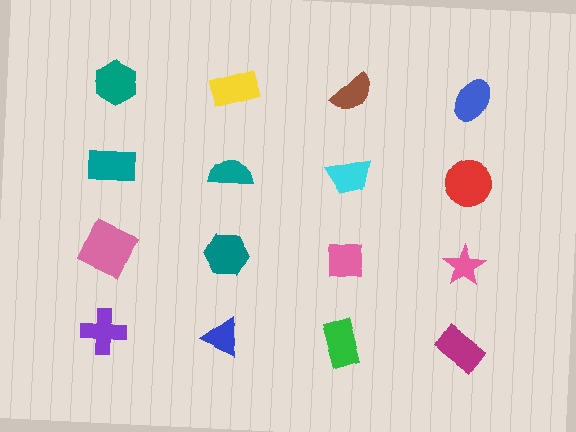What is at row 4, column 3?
A green rectangle.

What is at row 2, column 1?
A teal rectangle.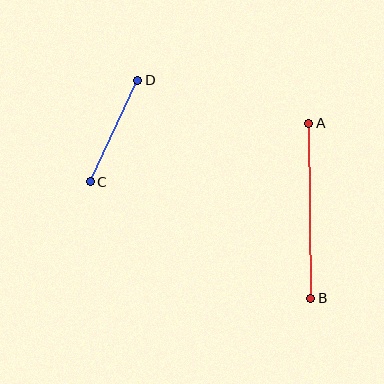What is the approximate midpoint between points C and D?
The midpoint is at approximately (114, 131) pixels.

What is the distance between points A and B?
The distance is approximately 175 pixels.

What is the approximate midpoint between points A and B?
The midpoint is at approximately (310, 211) pixels.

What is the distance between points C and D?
The distance is approximately 112 pixels.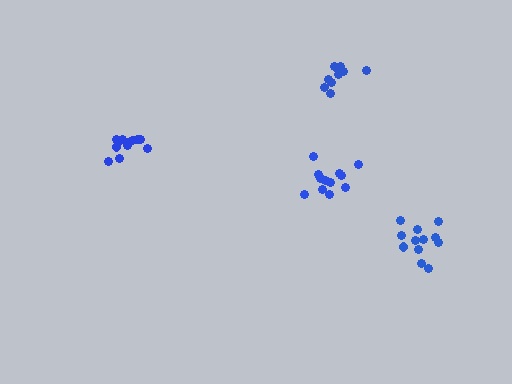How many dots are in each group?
Group 1: 10 dots, Group 2: 12 dots, Group 3: 12 dots, Group 4: 12 dots (46 total).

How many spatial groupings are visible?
There are 4 spatial groupings.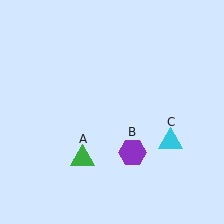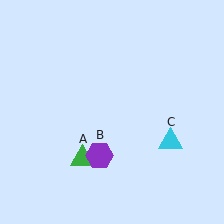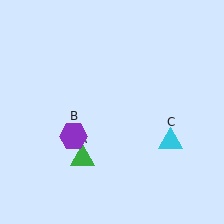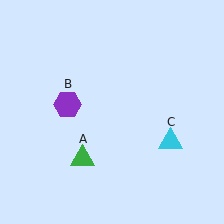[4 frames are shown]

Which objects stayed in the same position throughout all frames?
Green triangle (object A) and cyan triangle (object C) remained stationary.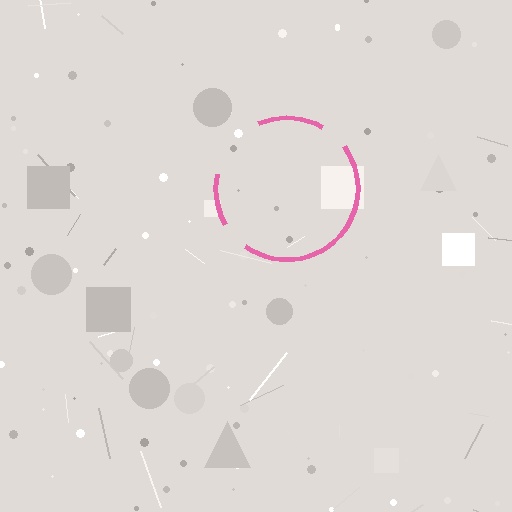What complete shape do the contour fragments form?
The contour fragments form a circle.